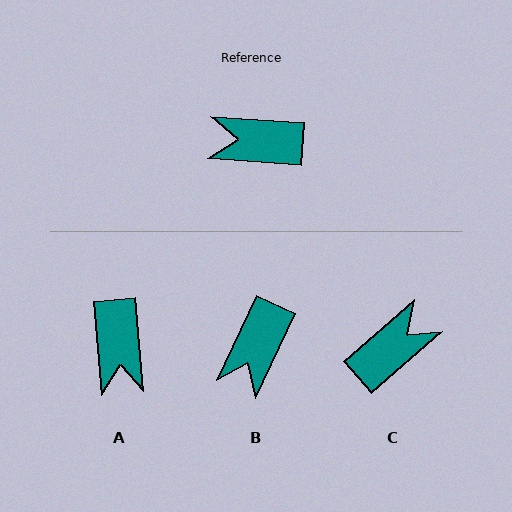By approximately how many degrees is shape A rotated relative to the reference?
Approximately 99 degrees counter-clockwise.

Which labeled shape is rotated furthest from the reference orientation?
C, about 135 degrees away.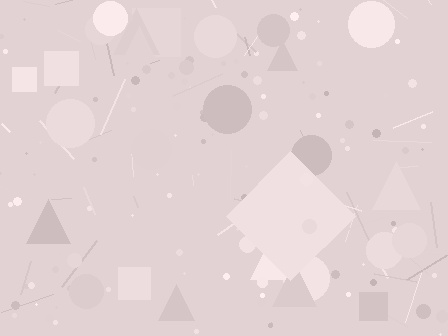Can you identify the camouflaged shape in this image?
The camouflaged shape is a diamond.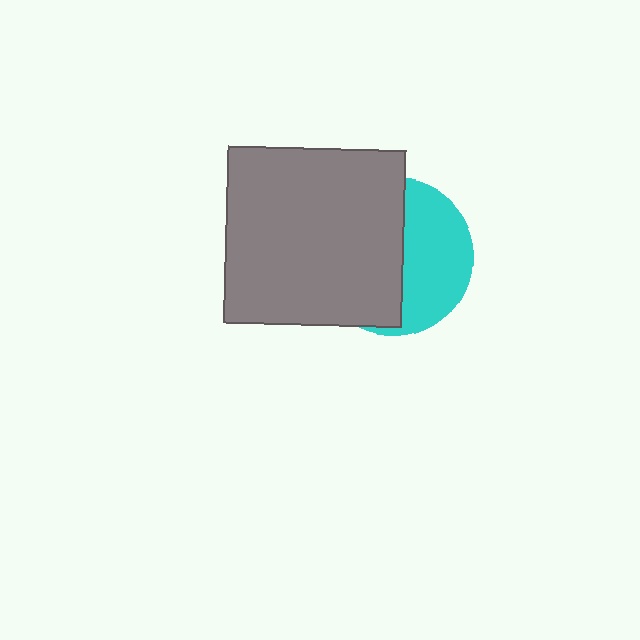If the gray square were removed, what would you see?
You would see the complete cyan circle.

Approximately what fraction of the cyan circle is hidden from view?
Roughly 56% of the cyan circle is hidden behind the gray square.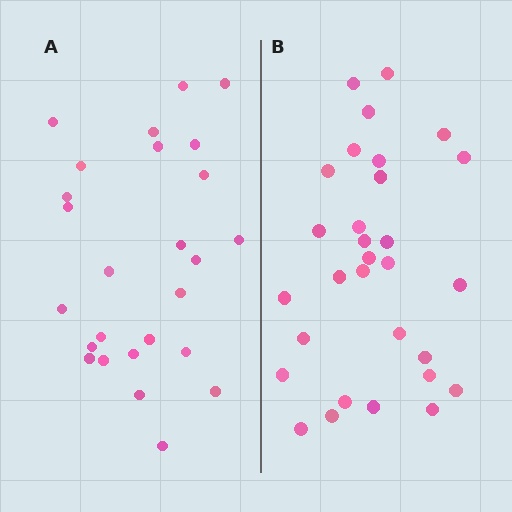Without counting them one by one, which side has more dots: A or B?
Region B (the right region) has more dots.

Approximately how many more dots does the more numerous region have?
Region B has about 4 more dots than region A.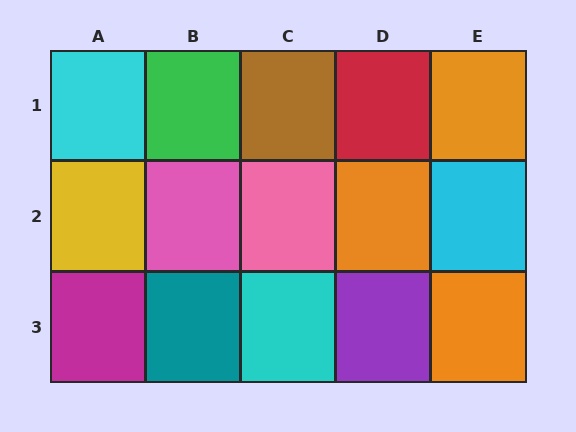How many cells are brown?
1 cell is brown.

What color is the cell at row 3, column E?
Orange.